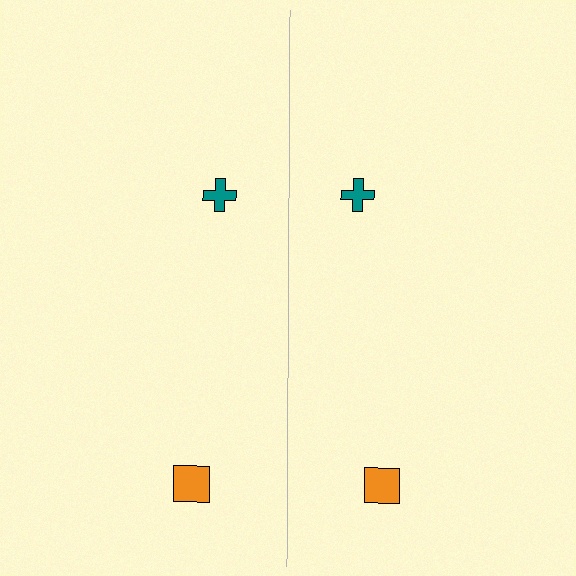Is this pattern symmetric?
Yes, this pattern has bilateral (reflection) symmetry.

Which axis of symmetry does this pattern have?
The pattern has a vertical axis of symmetry running through the center of the image.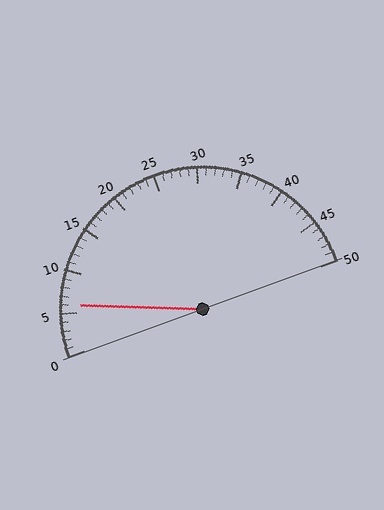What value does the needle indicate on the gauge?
The needle indicates approximately 6.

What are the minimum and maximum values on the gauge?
The gauge ranges from 0 to 50.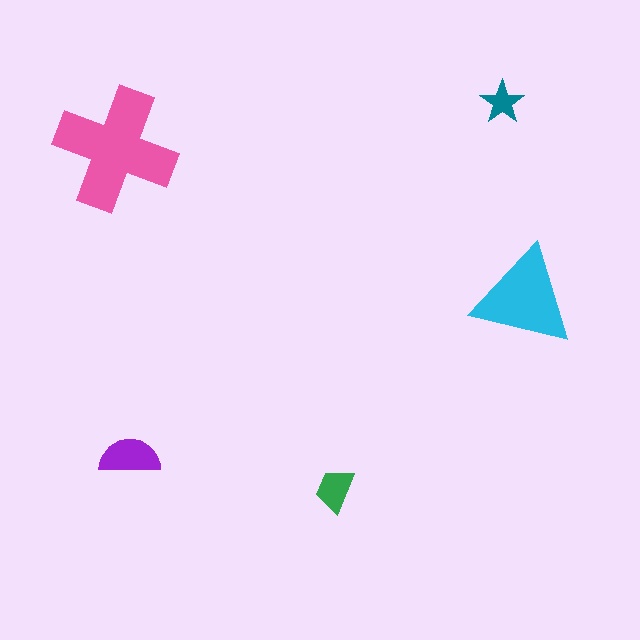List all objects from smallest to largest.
The teal star, the green trapezoid, the purple semicircle, the cyan triangle, the pink cross.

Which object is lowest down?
The green trapezoid is bottommost.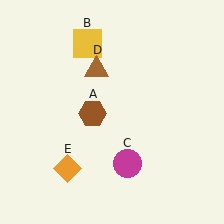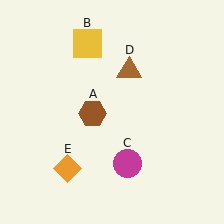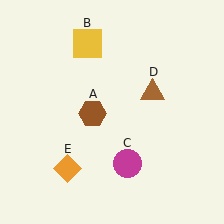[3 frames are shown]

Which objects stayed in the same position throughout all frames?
Brown hexagon (object A) and yellow square (object B) and magenta circle (object C) and orange diamond (object E) remained stationary.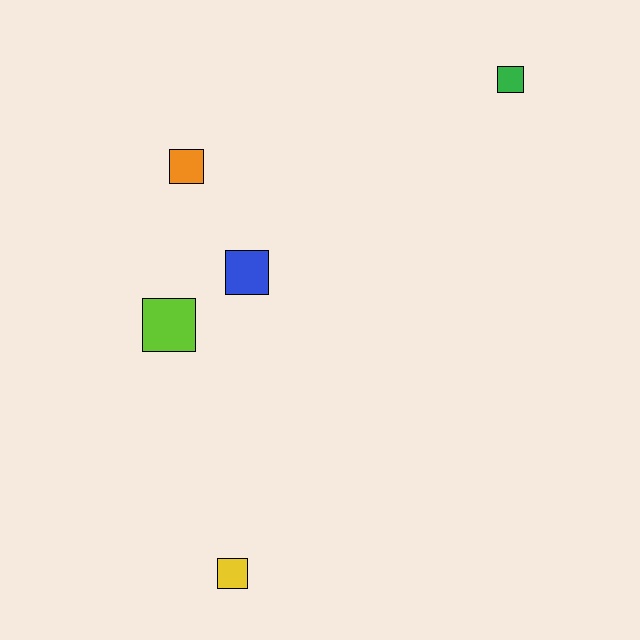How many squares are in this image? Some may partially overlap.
There are 5 squares.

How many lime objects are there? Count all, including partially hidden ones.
There is 1 lime object.